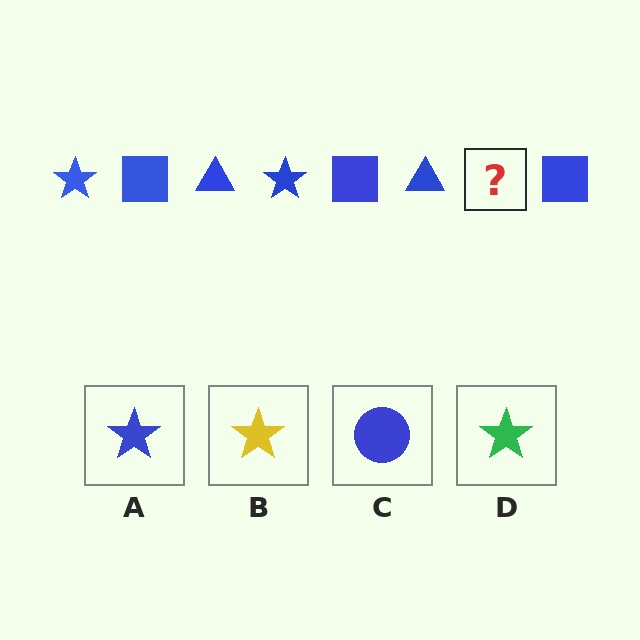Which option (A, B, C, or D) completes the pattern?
A.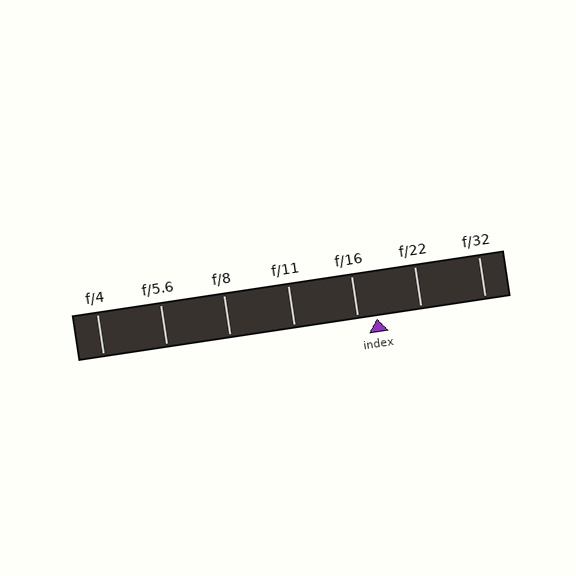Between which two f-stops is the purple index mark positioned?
The index mark is between f/16 and f/22.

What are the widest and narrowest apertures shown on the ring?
The widest aperture shown is f/4 and the narrowest is f/32.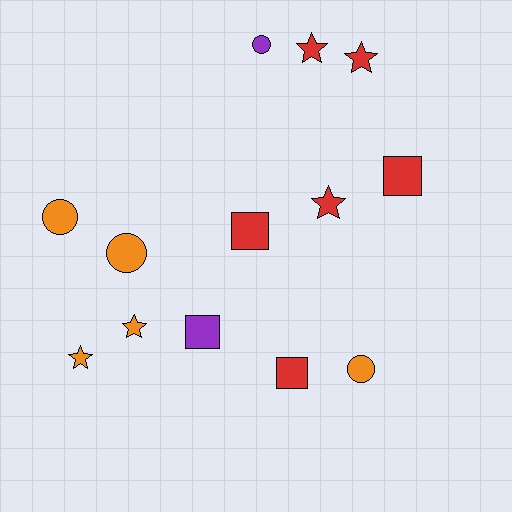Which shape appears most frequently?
Star, with 5 objects.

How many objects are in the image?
There are 13 objects.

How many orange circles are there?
There are 3 orange circles.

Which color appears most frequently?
Red, with 6 objects.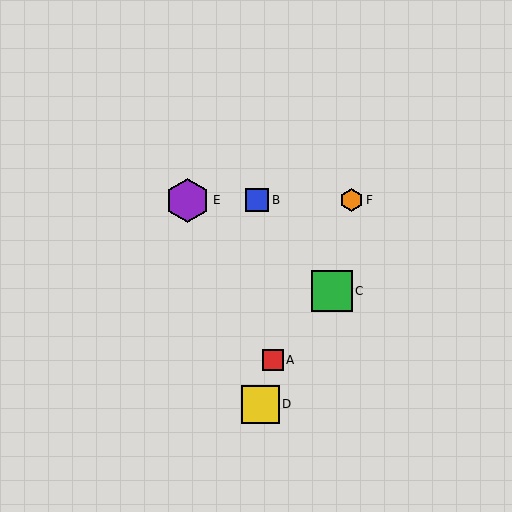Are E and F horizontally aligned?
Yes, both are at y≈200.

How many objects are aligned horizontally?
3 objects (B, E, F) are aligned horizontally.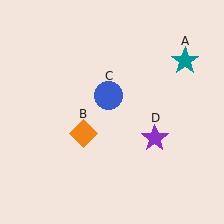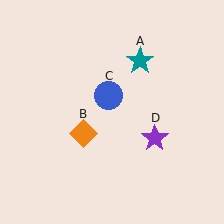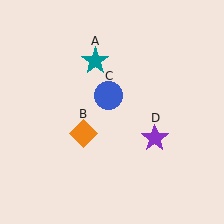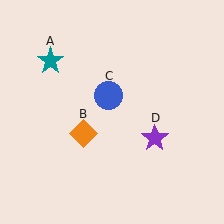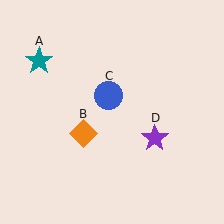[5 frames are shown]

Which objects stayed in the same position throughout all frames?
Orange diamond (object B) and blue circle (object C) and purple star (object D) remained stationary.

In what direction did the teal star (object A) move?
The teal star (object A) moved left.